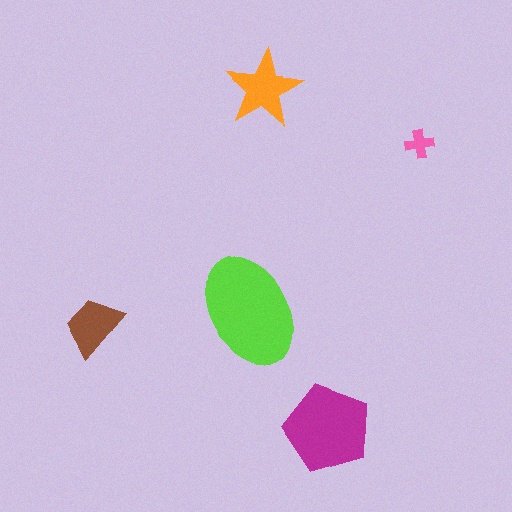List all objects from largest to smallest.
The lime ellipse, the magenta pentagon, the orange star, the brown trapezoid, the pink cross.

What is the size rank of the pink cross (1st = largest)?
5th.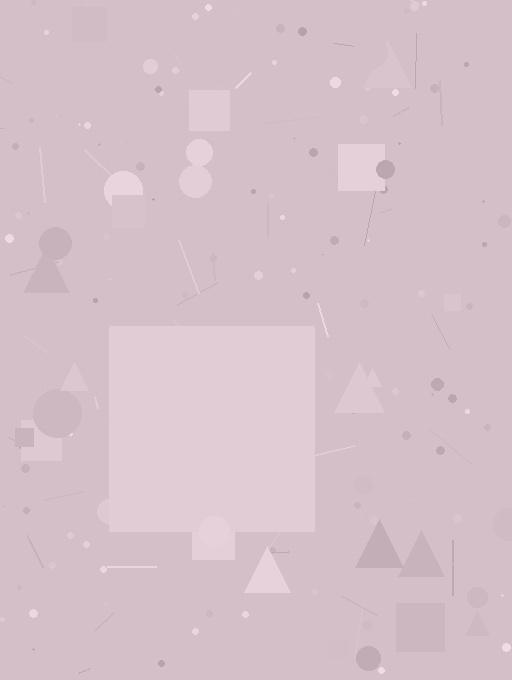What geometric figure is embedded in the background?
A square is embedded in the background.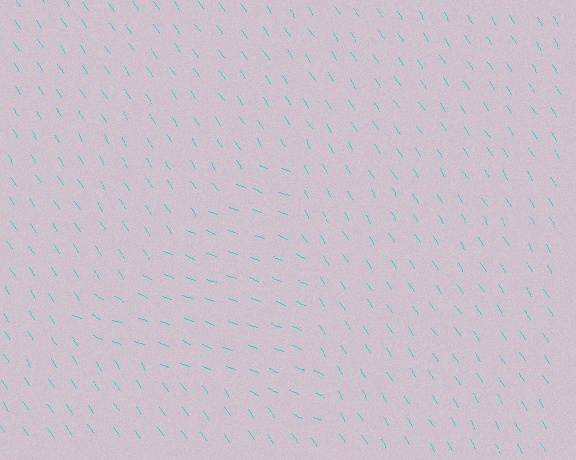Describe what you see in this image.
The image is filled with small cyan line segments. A triangle region in the image has lines oriented differently from the surrounding lines, creating a visible texture boundary.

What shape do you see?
I see a triangle.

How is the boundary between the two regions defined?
The boundary is defined purely by a change in line orientation (approximately 35 degrees difference). All lines are the same color and thickness.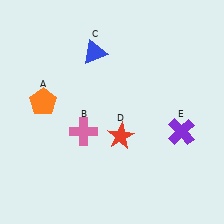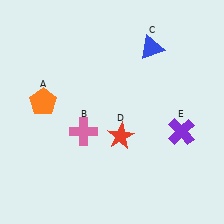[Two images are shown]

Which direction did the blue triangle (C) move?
The blue triangle (C) moved right.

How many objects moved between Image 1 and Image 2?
1 object moved between the two images.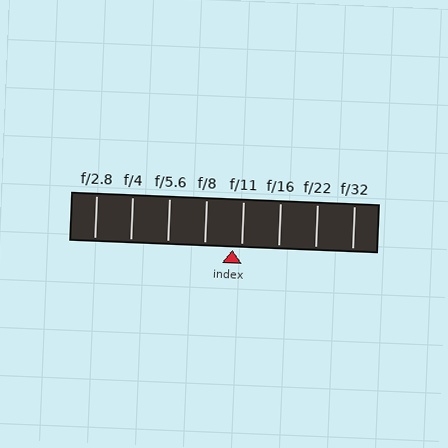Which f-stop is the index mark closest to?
The index mark is closest to f/11.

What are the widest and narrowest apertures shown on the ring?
The widest aperture shown is f/2.8 and the narrowest is f/32.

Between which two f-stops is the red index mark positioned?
The index mark is between f/8 and f/11.